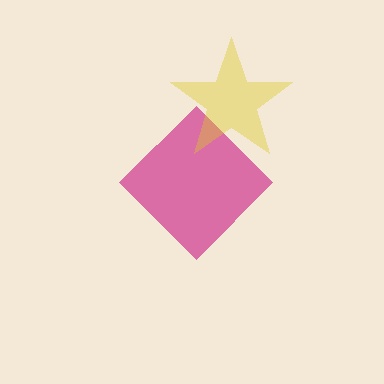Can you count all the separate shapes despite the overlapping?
Yes, there are 2 separate shapes.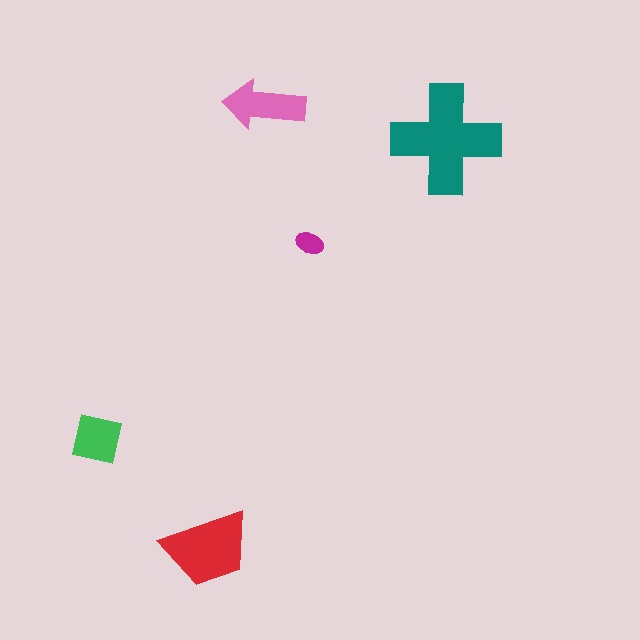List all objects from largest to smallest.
The teal cross, the red trapezoid, the pink arrow, the green square, the magenta ellipse.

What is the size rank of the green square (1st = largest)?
4th.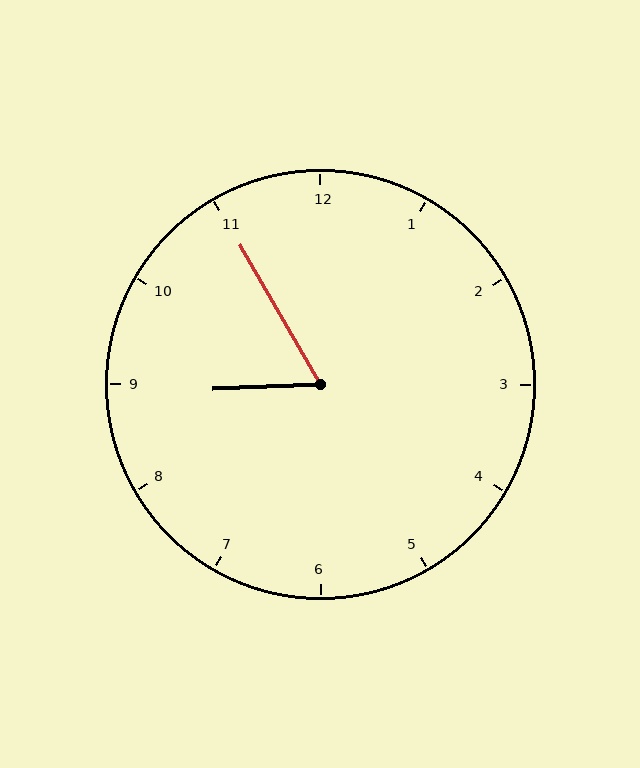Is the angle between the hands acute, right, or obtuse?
It is acute.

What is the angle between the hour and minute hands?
Approximately 62 degrees.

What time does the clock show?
8:55.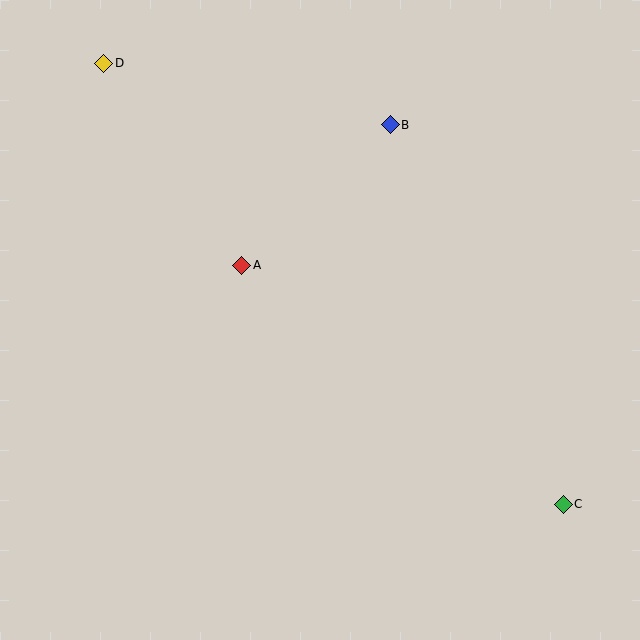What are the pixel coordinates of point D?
Point D is at (104, 63).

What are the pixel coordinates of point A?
Point A is at (242, 265).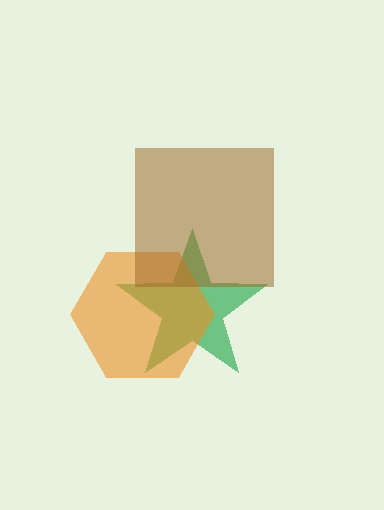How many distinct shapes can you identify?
There are 3 distinct shapes: a green star, an orange hexagon, a brown square.